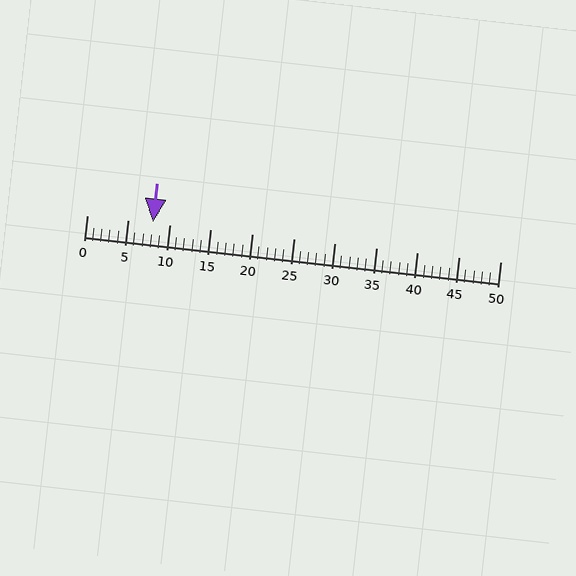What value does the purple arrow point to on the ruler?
The purple arrow points to approximately 8.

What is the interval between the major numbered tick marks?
The major tick marks are spaced 5 units apart.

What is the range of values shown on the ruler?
The ruler shows values from 0 to 50.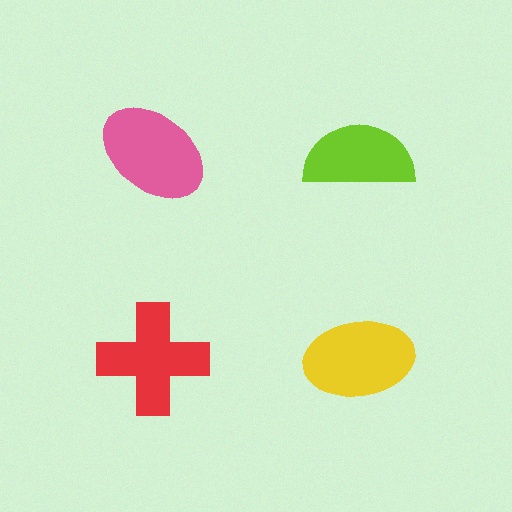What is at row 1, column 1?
A pink ellipse.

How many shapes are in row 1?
2 shapes.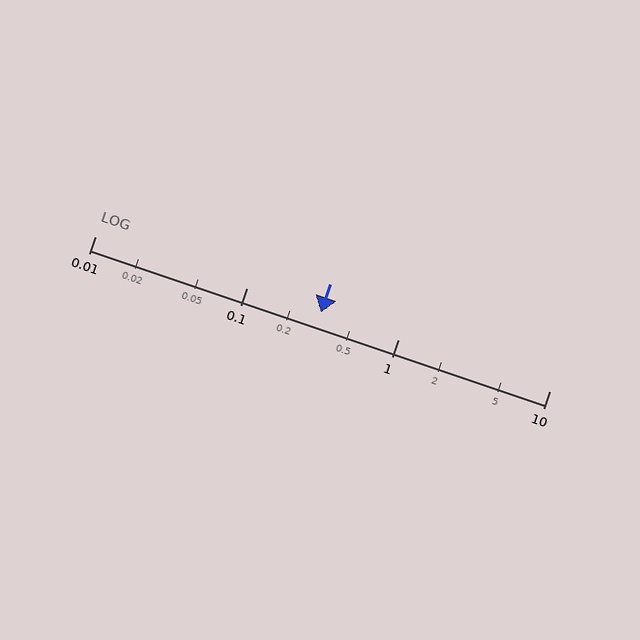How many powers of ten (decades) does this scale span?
The scale spans 3 decades, from 0.01 to 10.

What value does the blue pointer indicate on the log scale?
The pointer indicates approximately 0.31.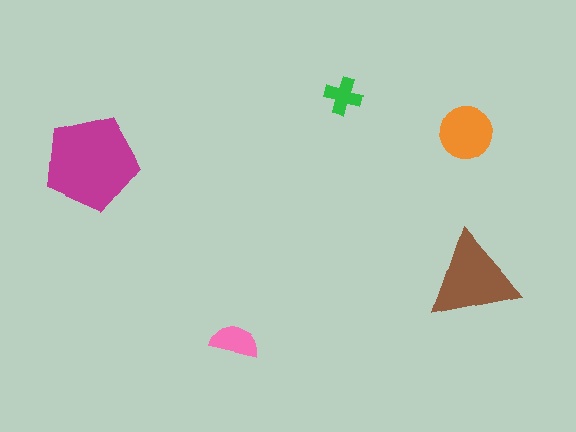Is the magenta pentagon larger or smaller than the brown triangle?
Larger.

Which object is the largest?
The magenta pentagon.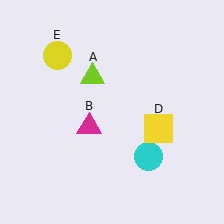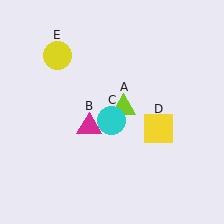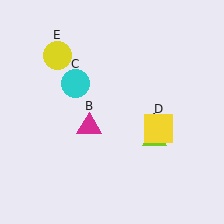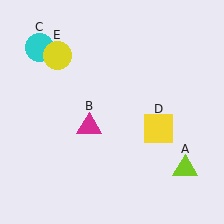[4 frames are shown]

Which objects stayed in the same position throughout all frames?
Magenta triangle (object B) and yellow square (object D) and yellow circle (object E) remained stationary.